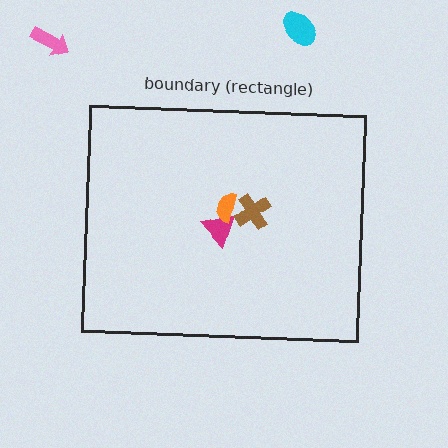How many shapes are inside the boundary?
3 inside, 2 outside.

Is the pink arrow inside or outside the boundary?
Outside.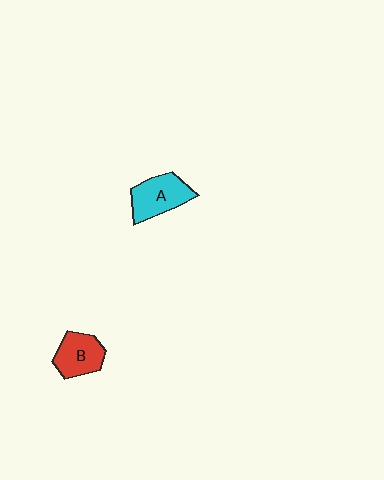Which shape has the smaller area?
Shape B (red).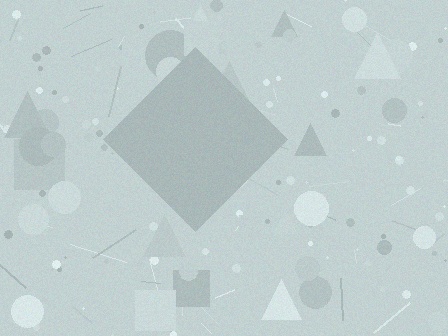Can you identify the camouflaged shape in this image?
The camouflaged shape is a diamond.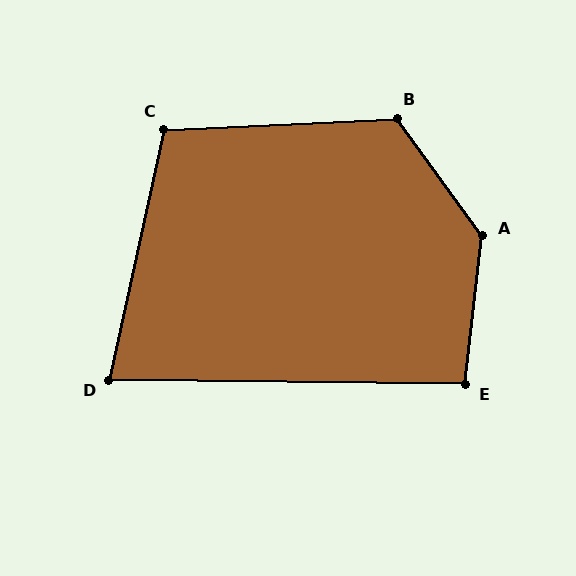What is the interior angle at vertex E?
Approximately 96 degrees (obtuse).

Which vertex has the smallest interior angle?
D, at approximately 78 degrees.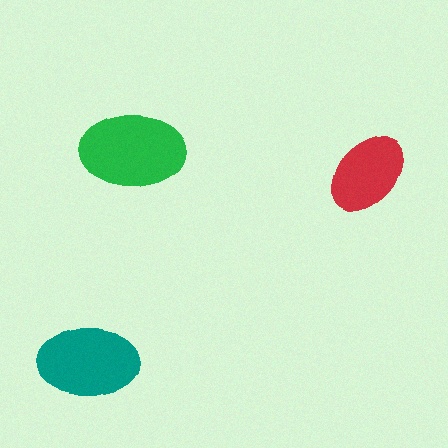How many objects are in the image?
There are 3 objects in the image.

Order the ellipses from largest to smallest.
the green one, the teal one, the red one.